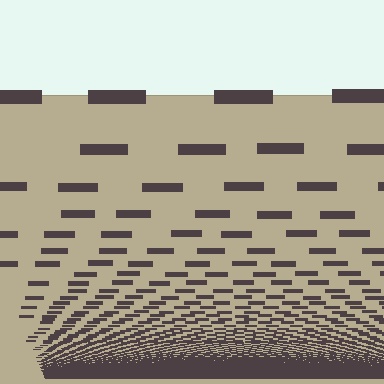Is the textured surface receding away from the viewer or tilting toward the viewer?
The surface appears to tilt toward the viewer. Texture elements get larger and sparser toward the top.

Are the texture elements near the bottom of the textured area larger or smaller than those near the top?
Smaller. The gradient is inverted — elements near the bottom are smaller and denser.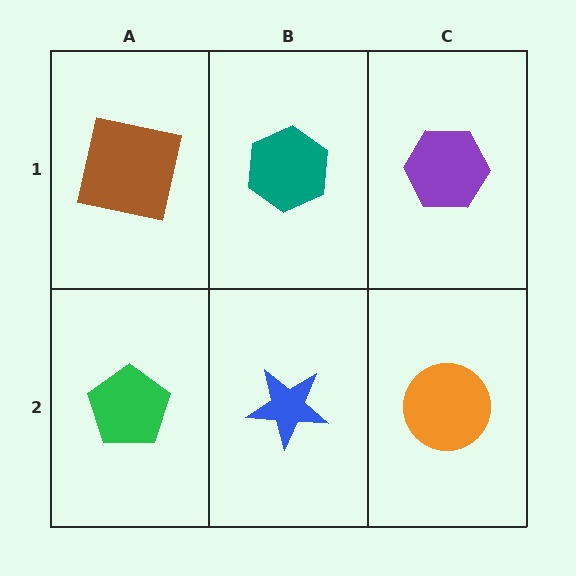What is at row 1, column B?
A teal hexagon.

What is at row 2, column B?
A blue star.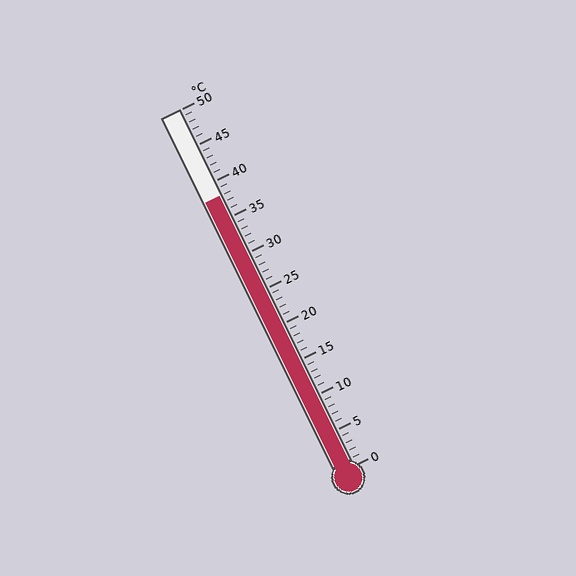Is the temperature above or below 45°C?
The temperature is below 45°C.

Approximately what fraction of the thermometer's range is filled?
The thermometer is filled to approximately 75% of its range.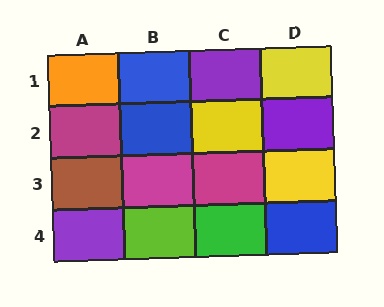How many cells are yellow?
3 cells are yellow.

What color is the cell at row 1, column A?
Orange.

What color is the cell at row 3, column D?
Yellow.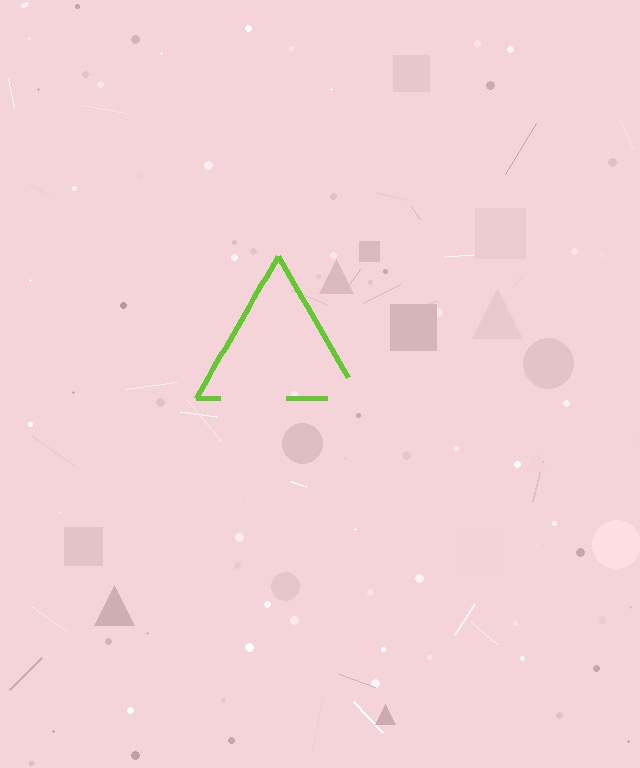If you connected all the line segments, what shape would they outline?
They would outline a triangle.